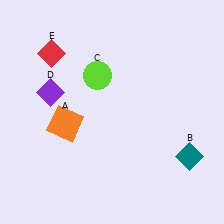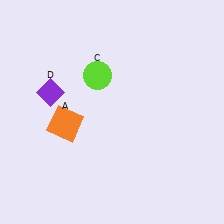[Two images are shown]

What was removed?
The teal diamond (B), the red diamond (E) were removed in Image 2.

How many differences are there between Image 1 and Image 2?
There are 2 differences between the two images.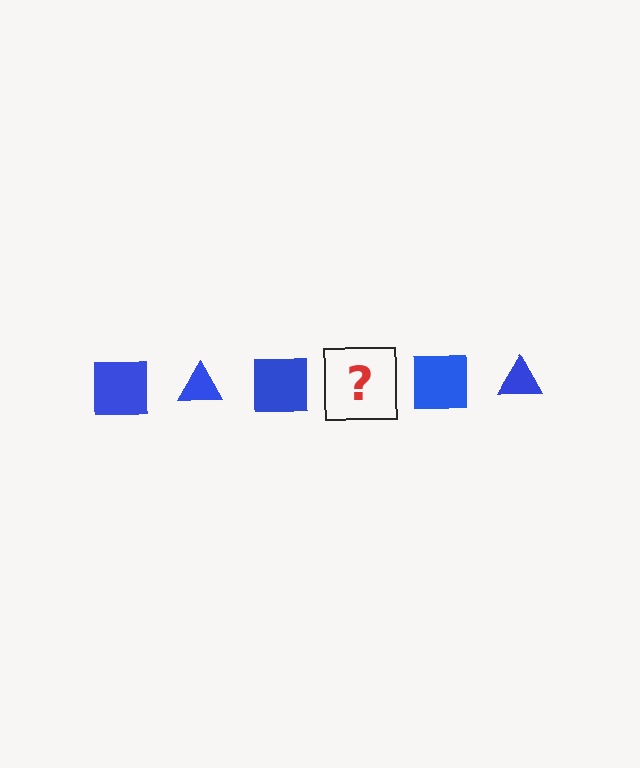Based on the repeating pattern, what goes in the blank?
The blank should be a blue triangle.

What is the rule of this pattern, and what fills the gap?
The rule is that the pattern cycles through square, triangle shapes in blue. The gap should be filled with a blue triangle.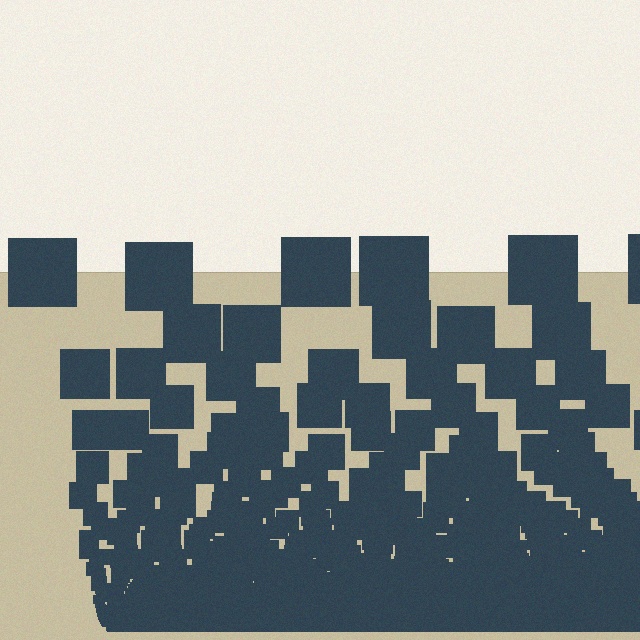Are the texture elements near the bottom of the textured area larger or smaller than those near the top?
Smaller. The gradient is inverted — elements near the bottom are smaller and denser.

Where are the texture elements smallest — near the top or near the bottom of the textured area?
Near the bottom.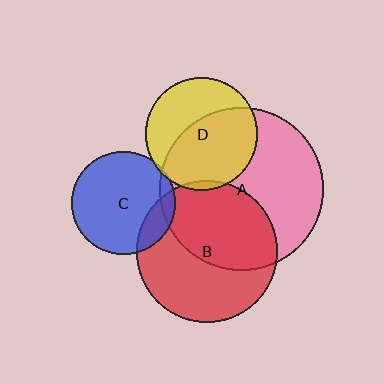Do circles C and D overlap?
Yes.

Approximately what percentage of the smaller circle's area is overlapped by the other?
Approximately 5%.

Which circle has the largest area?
Circle A (pink).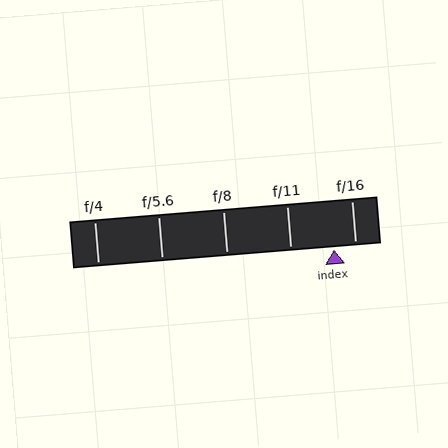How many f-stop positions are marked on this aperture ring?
There are 5 f-stop positions marked.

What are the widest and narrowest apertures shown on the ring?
The widest aperture shown is f/4 and the narrowest is f/16.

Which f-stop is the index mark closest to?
The index mark is closest to f/16.